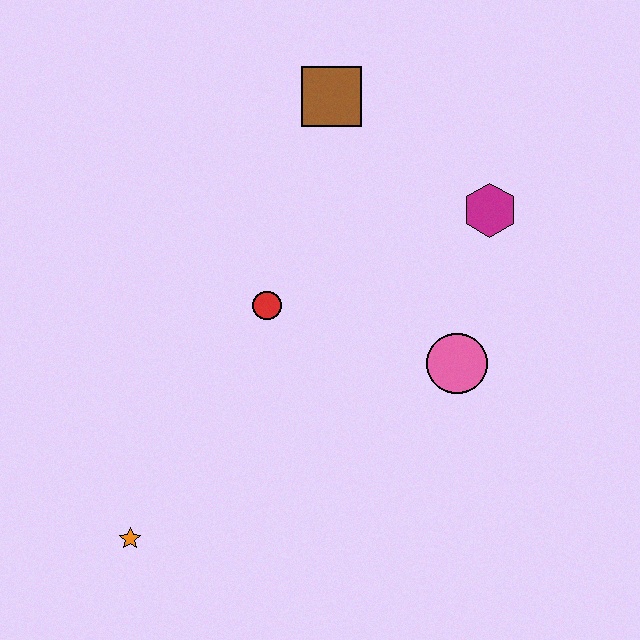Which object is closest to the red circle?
The pink circle is closest to the red circle.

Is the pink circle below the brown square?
Yes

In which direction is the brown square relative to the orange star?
The brown square is above the orange star.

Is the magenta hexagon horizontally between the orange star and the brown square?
No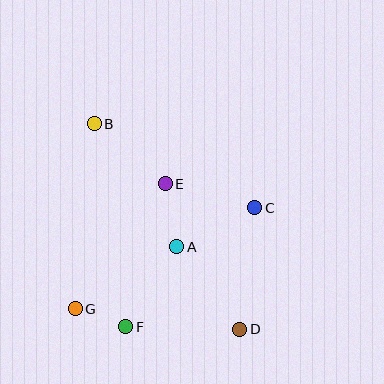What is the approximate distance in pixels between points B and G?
The distance between B and G is approximately 186 pixels.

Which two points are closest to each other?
Points F and G are closest to each other.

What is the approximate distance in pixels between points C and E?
The distance between C and E is approximately 93 pixels.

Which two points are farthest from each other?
Points B and D are farthest from each other.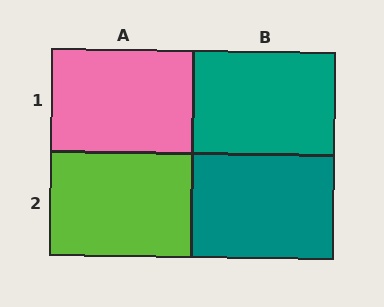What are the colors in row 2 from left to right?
Lime, teal.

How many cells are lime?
1 cell is lime.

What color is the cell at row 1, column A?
Pink.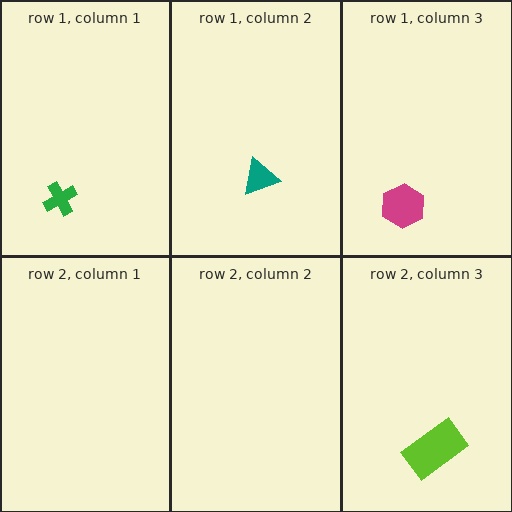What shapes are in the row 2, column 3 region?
The lime rectangle.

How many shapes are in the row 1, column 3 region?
1.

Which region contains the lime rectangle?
The row 2, column 3 region.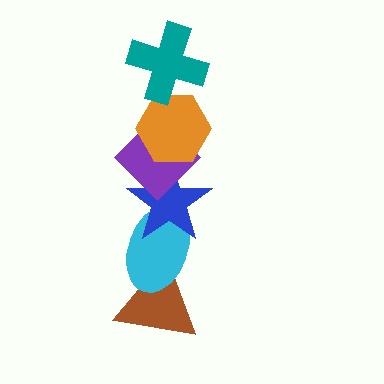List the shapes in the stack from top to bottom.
From top to bottom: the teal cross, the orange hexagon, the purple diamond, the blue star, the cyan ellipse, the brown triangle.